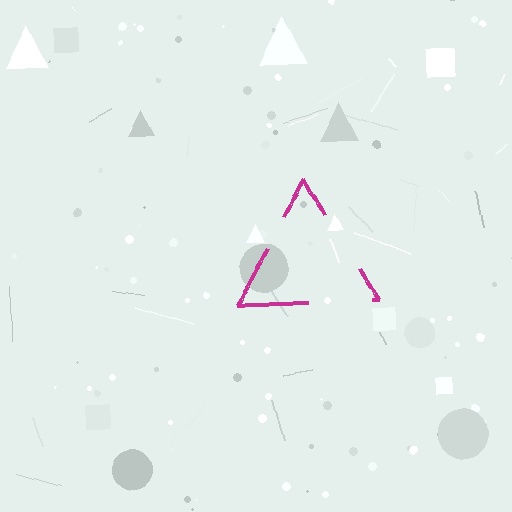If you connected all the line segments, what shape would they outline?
They would outline a triangle.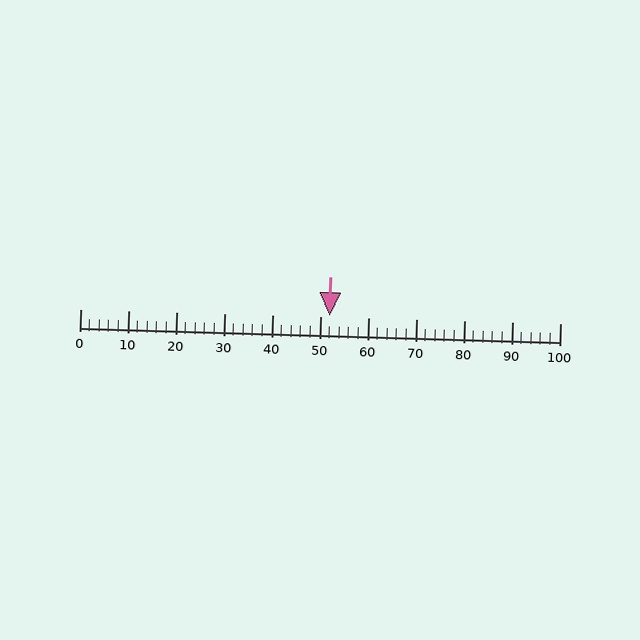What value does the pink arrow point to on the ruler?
The pink arrow points to approximately 52.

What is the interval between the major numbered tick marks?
The major tick marks are spaced 10 units apart.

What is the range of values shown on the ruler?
The ruler shows values from 0 to 100.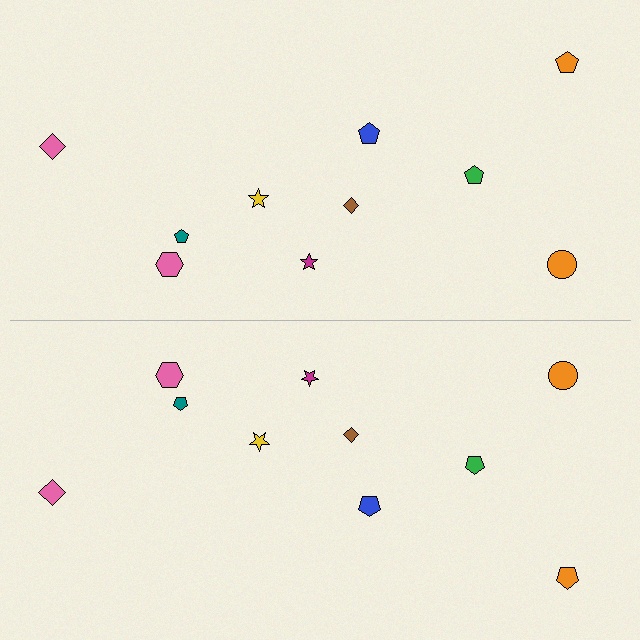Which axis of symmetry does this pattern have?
The pattern has a horizontal axis of symmetry running through the center of the image.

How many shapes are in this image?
There are 20 shapes in this image.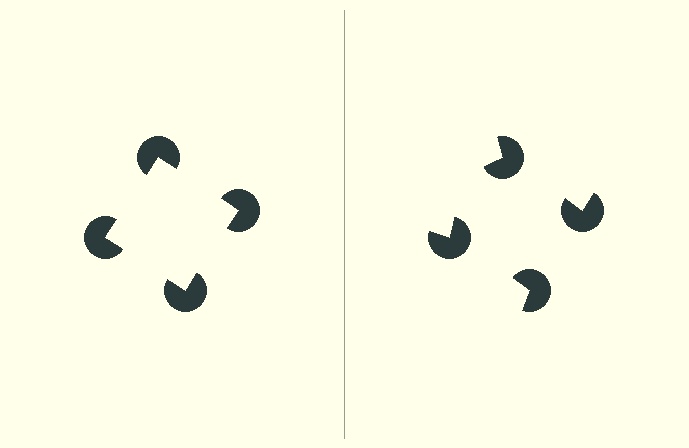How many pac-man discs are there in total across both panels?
8 — 4 on each side.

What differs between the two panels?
The pac-man discs are positioned identically on both sides; only the wedge orientations differ. On the left they align to a square; on the right they are misaligned.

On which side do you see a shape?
An illusory square appears on the left side. On the right side the wedge cuts are rotated, so no coherent shape forms.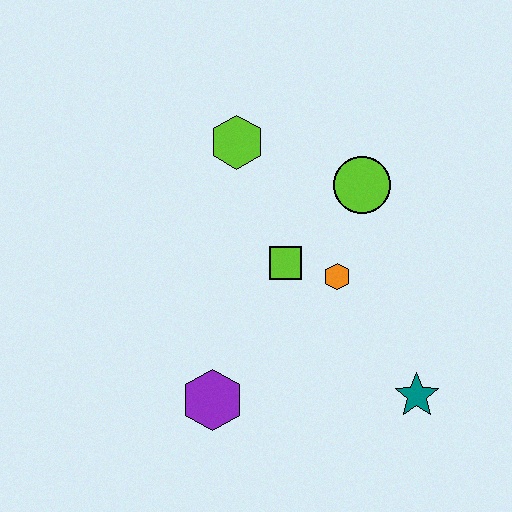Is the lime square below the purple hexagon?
No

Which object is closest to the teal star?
The orange hexagon is closest to the teal star.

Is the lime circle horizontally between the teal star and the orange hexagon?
Yes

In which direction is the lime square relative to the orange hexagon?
The lime square is to the left of the orange hexagon.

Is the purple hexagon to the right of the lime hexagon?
No